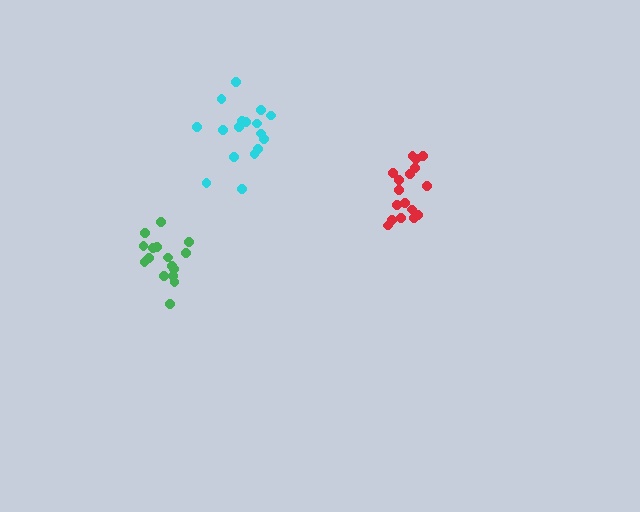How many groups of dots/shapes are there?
There are 3 groups.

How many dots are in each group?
Group 1: 16 dots, Group 2: 17 dots, Group 3: 17 dots (50 total).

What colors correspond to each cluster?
The clusters are colored: green, cyan, red.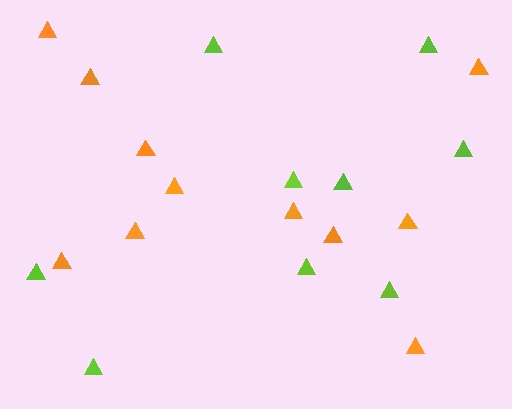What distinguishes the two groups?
There are 2 groups: one group of orange triangles (11) and one group of lime triangles (9).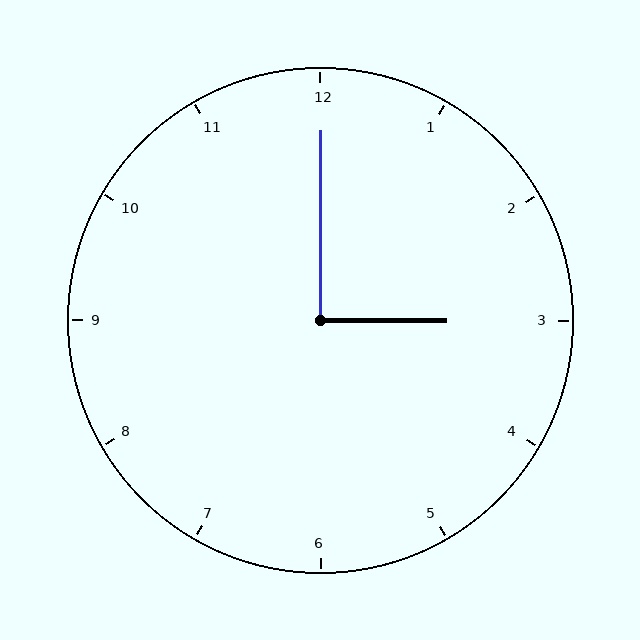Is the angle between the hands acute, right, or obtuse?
It is right.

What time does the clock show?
3:00.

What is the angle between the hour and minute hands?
Approximately 90 degrees.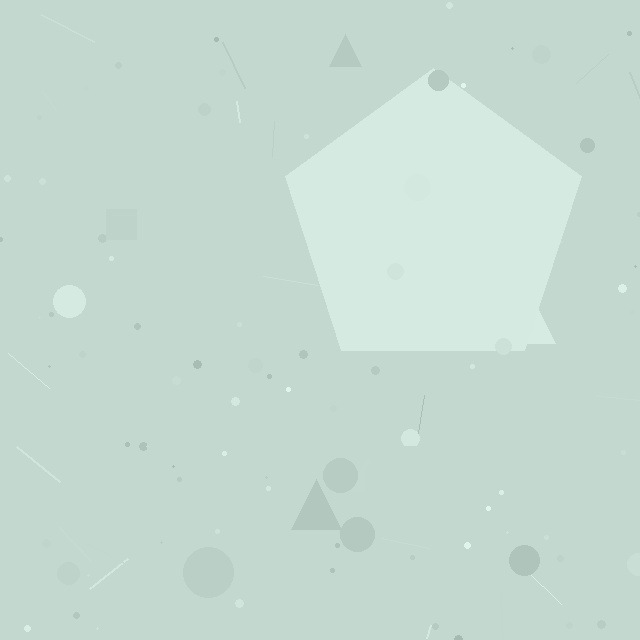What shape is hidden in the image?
A pentagon is hidden in the image.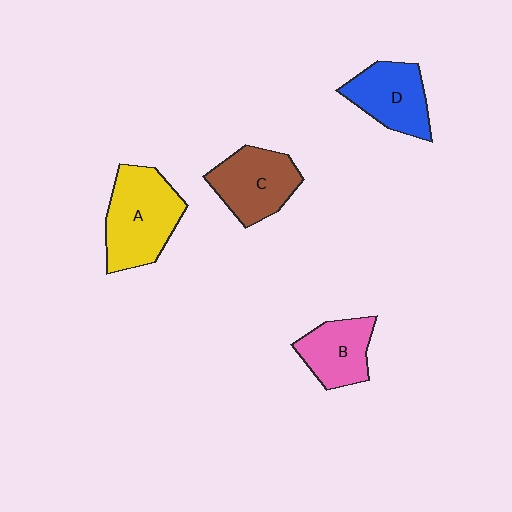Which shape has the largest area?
Shape A (yellow).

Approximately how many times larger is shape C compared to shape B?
Approximately 1.2 times.